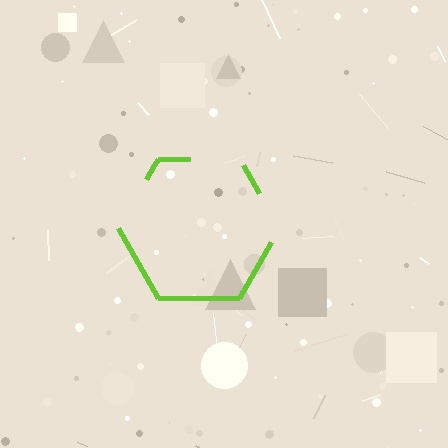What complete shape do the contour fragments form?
The contour fragments form a hexagon.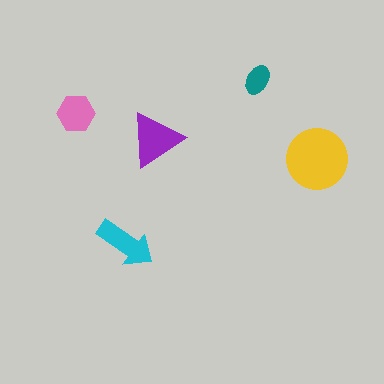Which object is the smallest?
The teal ellipse.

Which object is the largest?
The yellow circle.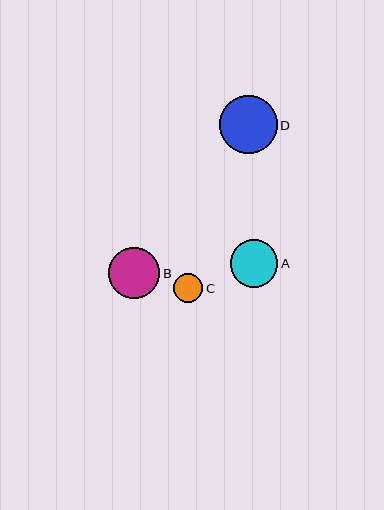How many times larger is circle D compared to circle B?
Circle D is approximately 1.1 times the size of circle B.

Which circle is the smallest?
Circle C is the smallest with a size of approximately 29 pixels.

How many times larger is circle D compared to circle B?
Circle D is approximately 1.1 times the size of circle B.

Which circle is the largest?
Circle D is the largest with a size of approximately 58 pixels.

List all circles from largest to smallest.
From largest to smallest: D, B, A, C.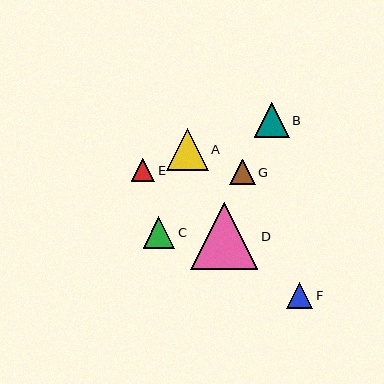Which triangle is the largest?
Triangle D is the largest with a size of approximately 67 pixels.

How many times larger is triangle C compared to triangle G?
Triangle C is approximately 1.2 times the size of triangle G.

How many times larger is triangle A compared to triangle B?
Triangle A is approximately 1.2 times the size of triangle B.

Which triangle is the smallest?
Triangle E is the smallest with a size of approximately 23 pixels.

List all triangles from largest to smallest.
From largest to smallest: D, A, B, C, F, G, E.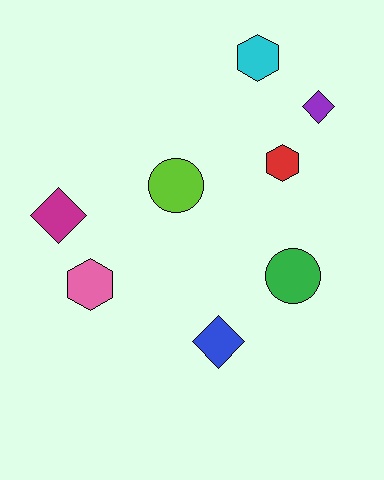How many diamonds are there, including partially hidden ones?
There are 3 diamonds.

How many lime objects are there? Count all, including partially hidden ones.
There is 1 lime object.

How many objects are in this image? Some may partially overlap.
There are 8 objects.